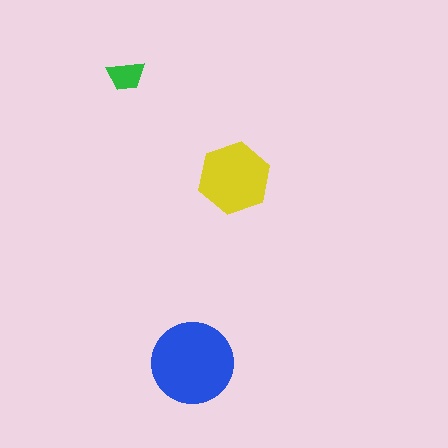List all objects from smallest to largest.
The green trapezoid, the yellow hexagon, the blue circle.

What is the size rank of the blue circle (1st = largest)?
1st.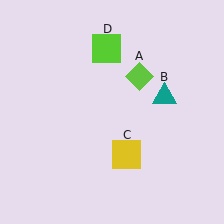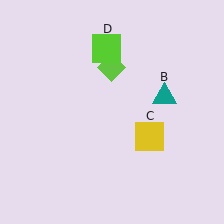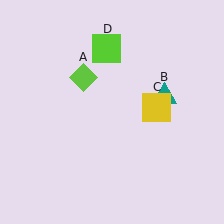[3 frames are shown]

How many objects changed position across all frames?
2 objects changed position: lime diamond (object A), yellow square (object C).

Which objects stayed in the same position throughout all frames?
Teal triangle (object B) and lime square (object D) remained stationary.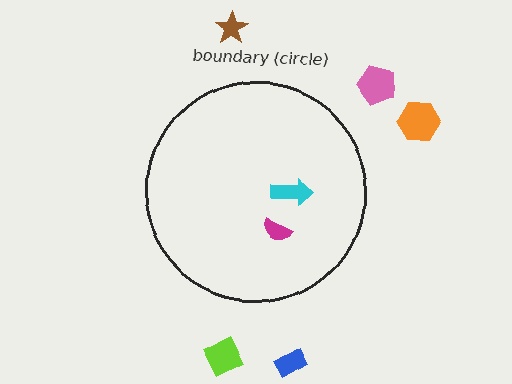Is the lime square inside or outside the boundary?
Outside.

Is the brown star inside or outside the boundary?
Outside.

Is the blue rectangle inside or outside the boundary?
Outside.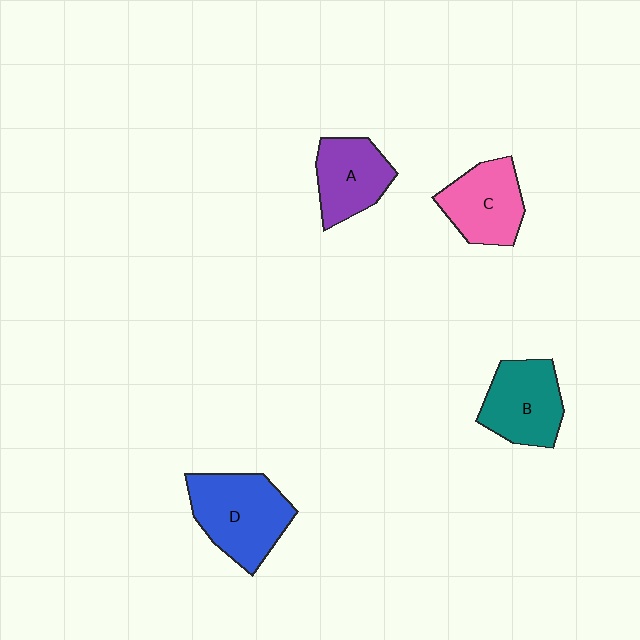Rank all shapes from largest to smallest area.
From largest to smallest: D (blue), B (teal), C (pink), A (purple).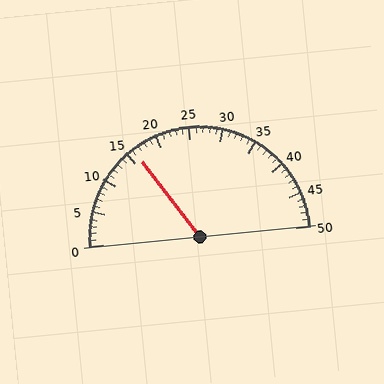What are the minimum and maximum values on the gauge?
The gauge ranges from 0 to 50.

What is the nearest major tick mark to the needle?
The nearest major tick mark is 15.